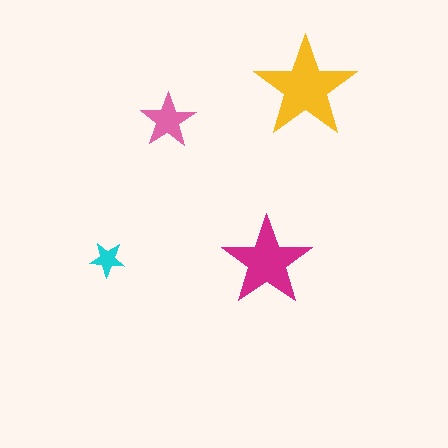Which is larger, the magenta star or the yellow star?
The yellow one.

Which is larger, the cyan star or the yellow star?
The yellow one.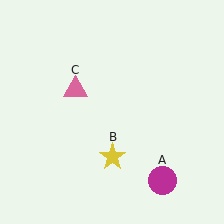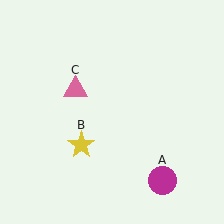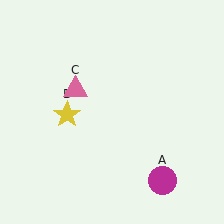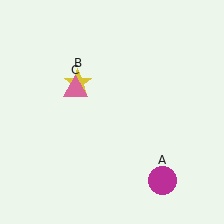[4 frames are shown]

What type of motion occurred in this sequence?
The yellow star (object B) rotated clockwise around the center of the scene.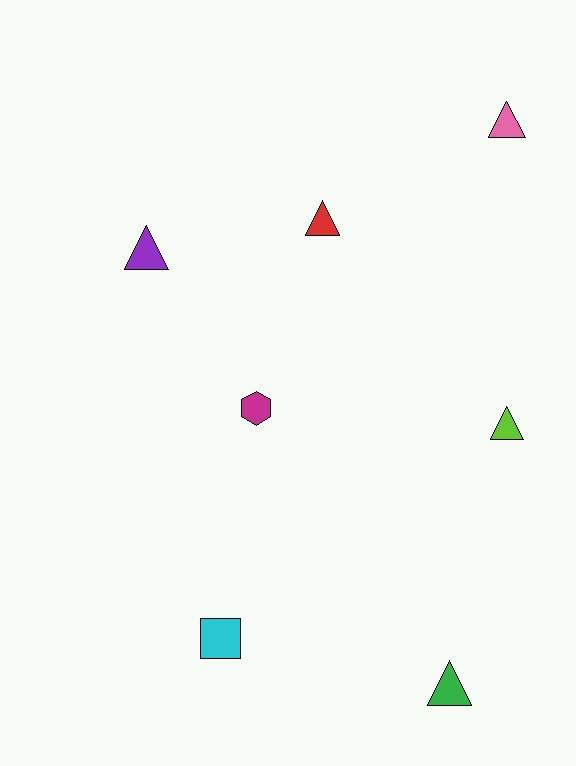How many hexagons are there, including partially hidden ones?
There is 1 hexagon.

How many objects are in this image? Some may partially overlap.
There are 7 objects.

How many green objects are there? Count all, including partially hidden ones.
There is 1 green object.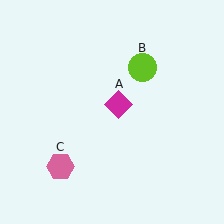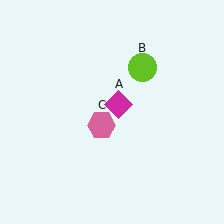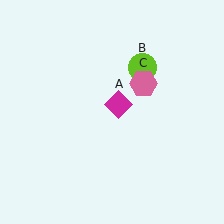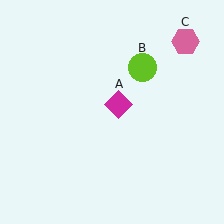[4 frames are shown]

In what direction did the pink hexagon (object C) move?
The pink hexagon (object C) moved up and to the right.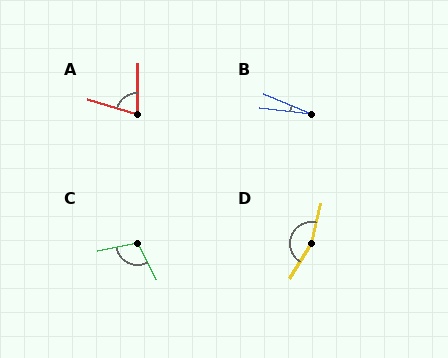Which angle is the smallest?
B, at approximately 17 degrees.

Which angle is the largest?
D, at approximately 163 degrees.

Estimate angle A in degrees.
Approximately 73 degrees.